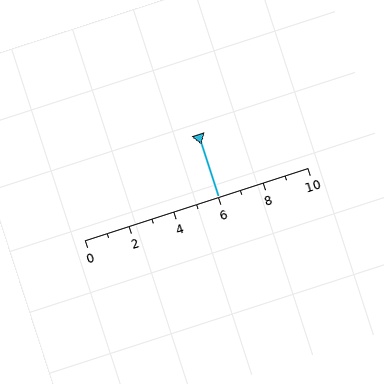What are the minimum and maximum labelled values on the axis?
The axis runs from 0 to 10.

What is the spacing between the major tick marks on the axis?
The major ticks are spaced 2 apart.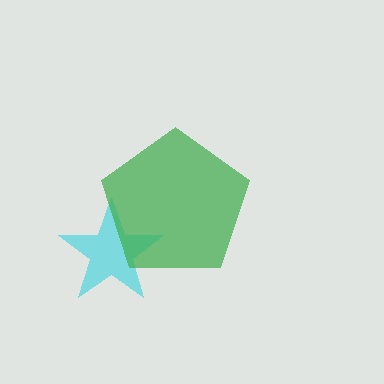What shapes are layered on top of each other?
The layered shapes are: a cyan star, a green pentagon.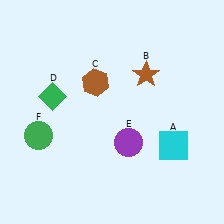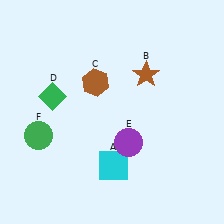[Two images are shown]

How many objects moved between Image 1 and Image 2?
1 object moved between the two images.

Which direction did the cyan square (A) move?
The cyan square (A) moved left.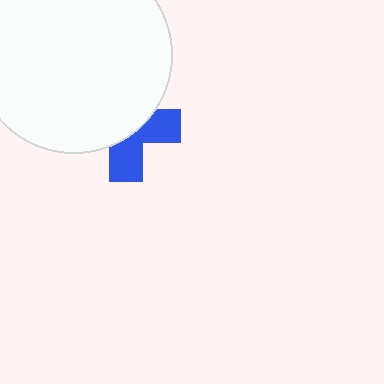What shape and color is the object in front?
The object in front is a white circle.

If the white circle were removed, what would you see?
You would see the complete blue cross.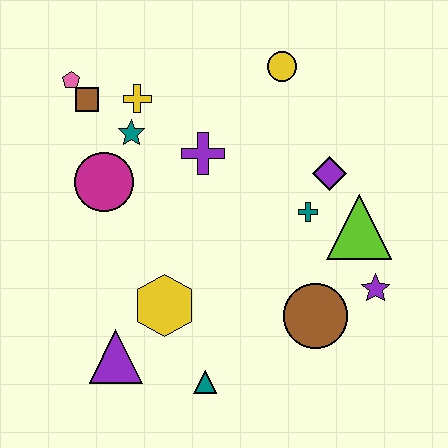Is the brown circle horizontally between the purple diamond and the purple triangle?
Yes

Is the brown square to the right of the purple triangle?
No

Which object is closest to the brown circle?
The purple star is closest to the brown circle.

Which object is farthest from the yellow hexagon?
The yellow circle is farthest from the yellow hexagon.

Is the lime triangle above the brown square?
No